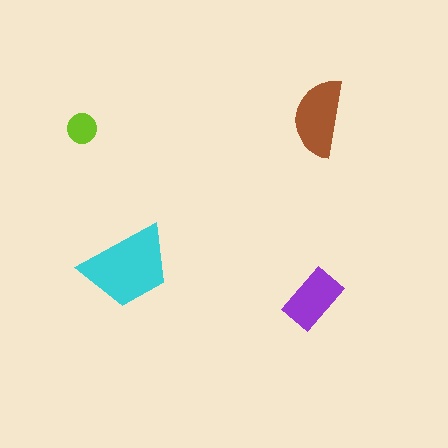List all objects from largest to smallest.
The cyan trapezoid, the brown semicircle, the purple rectangle, the lime circle.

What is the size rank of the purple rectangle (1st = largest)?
3rd.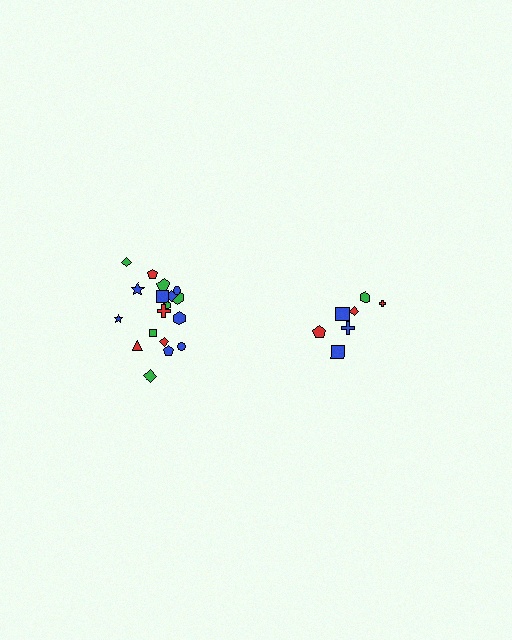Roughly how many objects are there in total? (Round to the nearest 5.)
Roughly 25 objects in total.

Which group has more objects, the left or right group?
The left group.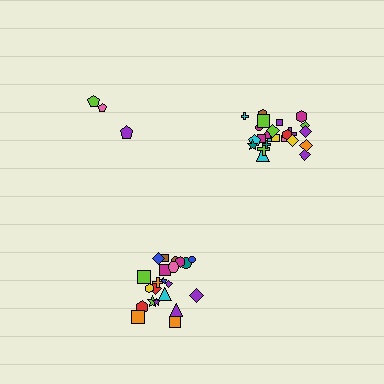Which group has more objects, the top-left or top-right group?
The top-right group.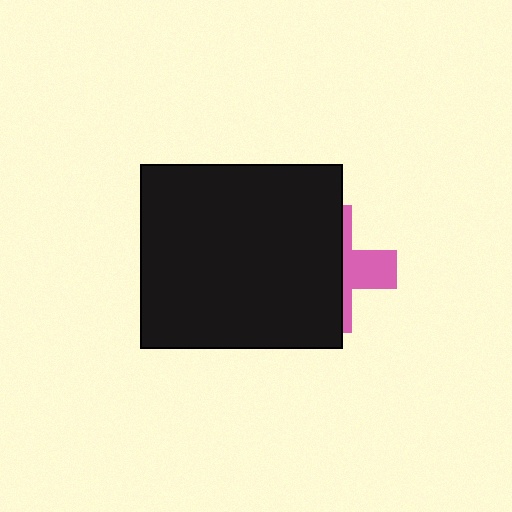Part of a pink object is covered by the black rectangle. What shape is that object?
It is a cross.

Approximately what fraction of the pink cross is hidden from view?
Roughly 66% of the pink cross is hidden behind the black rectangle.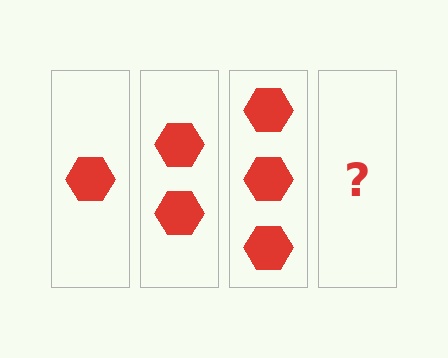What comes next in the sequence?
The next element should be 4 hexagons.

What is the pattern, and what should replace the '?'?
The pattern is that each step adds one more hexagon. The '?' should be 4 hexagons.